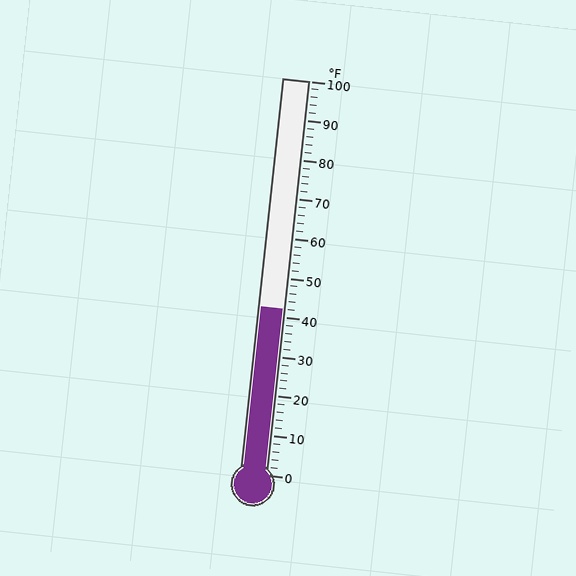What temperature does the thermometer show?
The thermometer shows approximately 42°F.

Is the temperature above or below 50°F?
The temperature is below 50°F.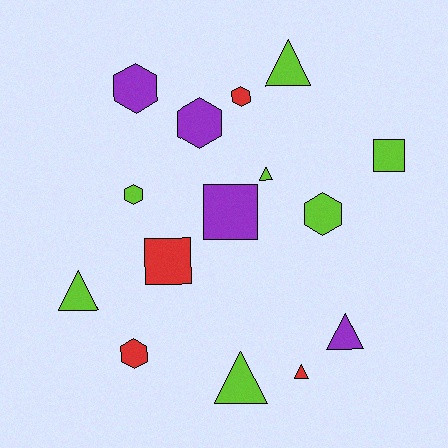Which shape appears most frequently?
Triangle, with 6 objects.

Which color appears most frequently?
Lime, with 7 objects.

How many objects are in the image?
There are 15 objects.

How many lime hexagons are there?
There are 2 lime hexagons.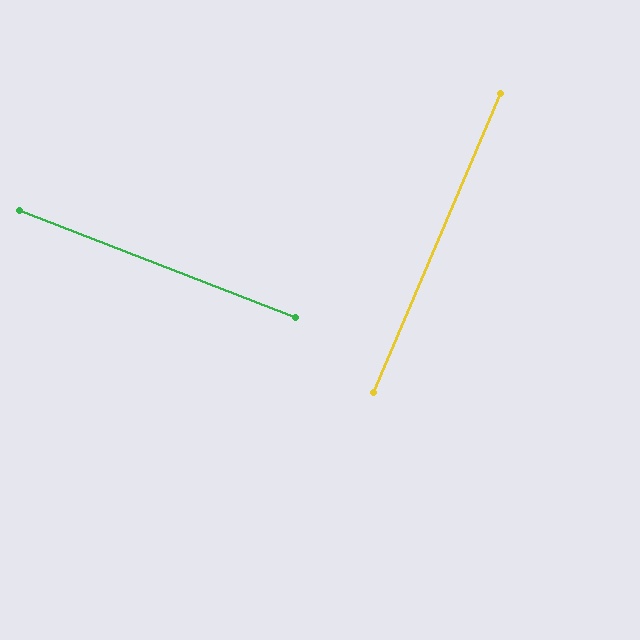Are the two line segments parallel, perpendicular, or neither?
Perpendicular — they meet at approximately 88°.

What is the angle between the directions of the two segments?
Approximately 88 degrees.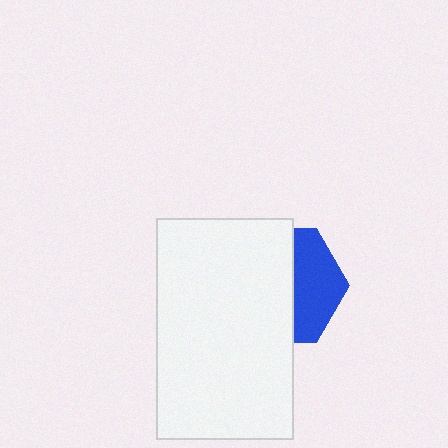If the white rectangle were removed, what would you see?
You would see the complete blue hexagon.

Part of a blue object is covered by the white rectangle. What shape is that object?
It is a hexagon.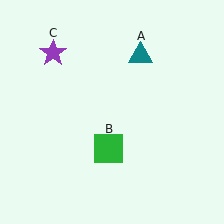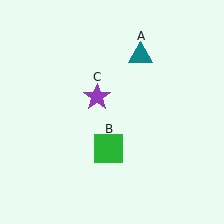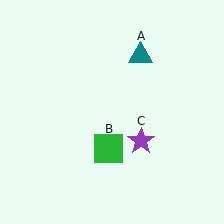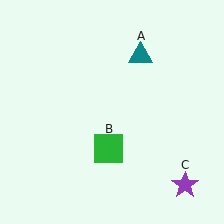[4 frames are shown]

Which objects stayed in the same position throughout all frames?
Teal triangle (object A) and green square (object B) remained stationary.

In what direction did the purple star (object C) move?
The purple star (object C) moved down and to the right.